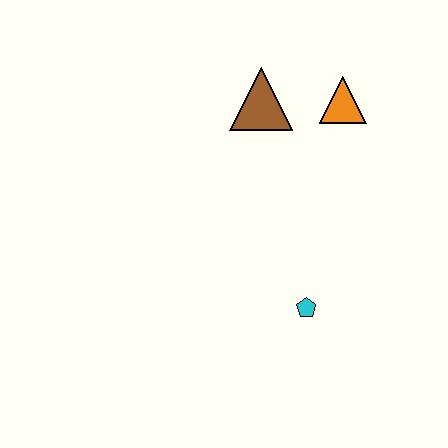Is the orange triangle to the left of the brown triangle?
No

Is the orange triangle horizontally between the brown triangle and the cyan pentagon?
No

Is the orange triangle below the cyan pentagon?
No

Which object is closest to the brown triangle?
The orange triangle is closest to the brown triangle.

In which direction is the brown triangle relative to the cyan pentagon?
The brown triangle is above the cyan pentagon.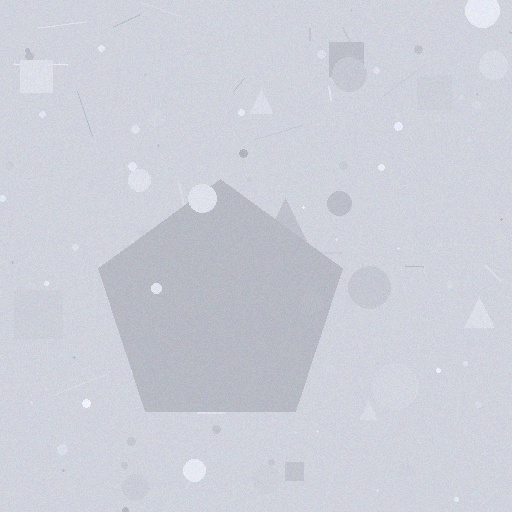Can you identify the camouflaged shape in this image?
The camouflaged shape is a pentagon.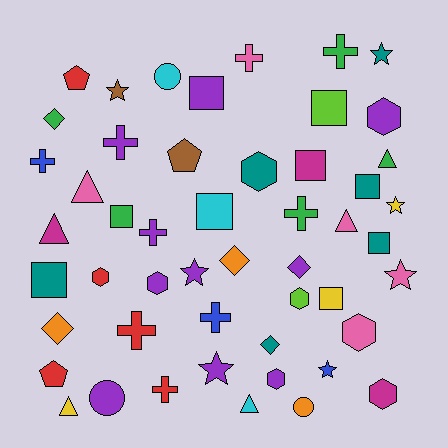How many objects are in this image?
There are 50 objects.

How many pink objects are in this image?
There are 5 pink objects.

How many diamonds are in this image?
There are 5 diamonds.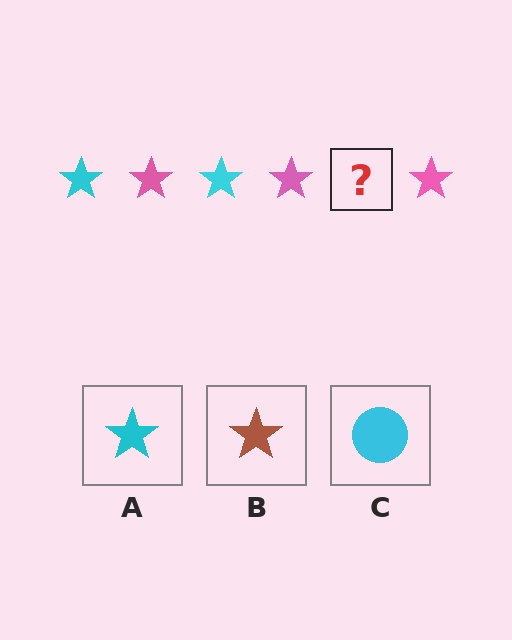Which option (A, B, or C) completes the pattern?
A.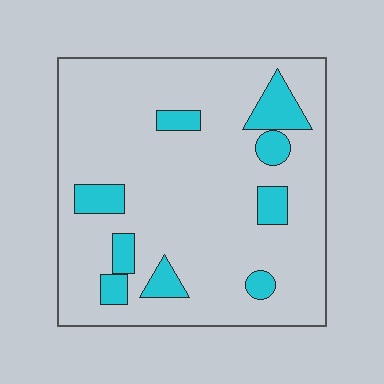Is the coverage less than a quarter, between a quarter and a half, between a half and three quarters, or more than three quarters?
Less than a quarter.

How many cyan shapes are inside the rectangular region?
9.